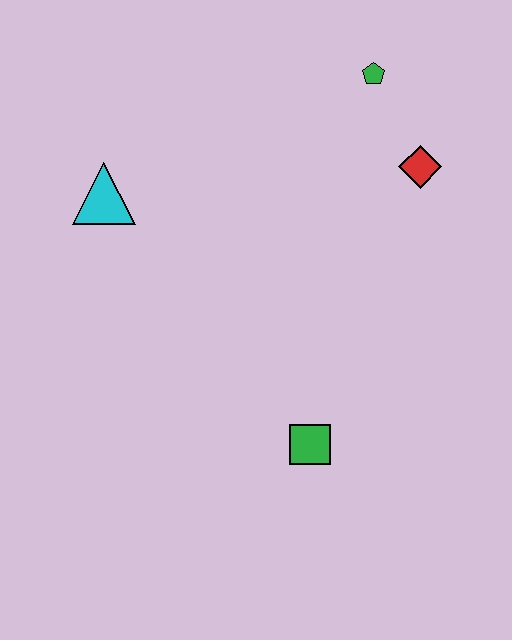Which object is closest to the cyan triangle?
The green pentagon is closest to the cyan triangle.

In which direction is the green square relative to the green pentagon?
The green square is below the green pentagon.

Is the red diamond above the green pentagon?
No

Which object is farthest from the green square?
The green pentagon is farthest from the green square.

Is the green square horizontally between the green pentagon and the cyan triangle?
Yes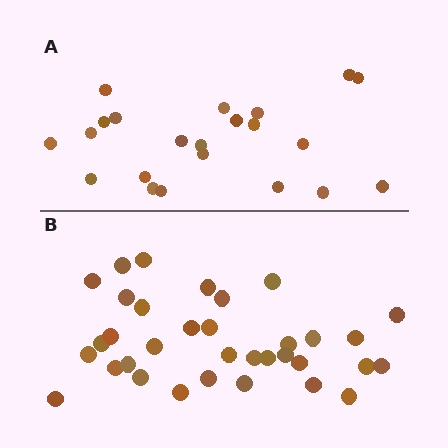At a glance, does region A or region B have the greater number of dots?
Region B (the bottom region) has more dots.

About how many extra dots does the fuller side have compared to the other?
Region B has roughly 12 or so more dots than region A.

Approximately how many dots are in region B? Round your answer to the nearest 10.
About 30 dots. (The exact count is 34, which rounds to 30.)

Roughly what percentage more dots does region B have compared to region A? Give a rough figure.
About 55% more.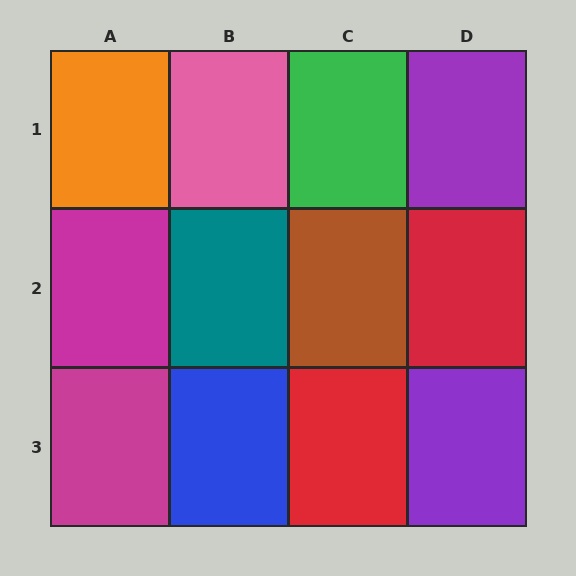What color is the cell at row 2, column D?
Red.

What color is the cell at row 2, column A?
Magenta.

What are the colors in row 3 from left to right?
Magenta, blue, red, purple.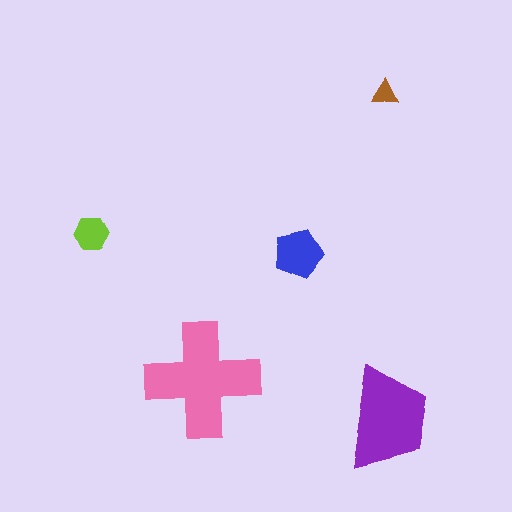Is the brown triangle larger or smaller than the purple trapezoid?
Smaller.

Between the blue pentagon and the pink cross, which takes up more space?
The pink cross.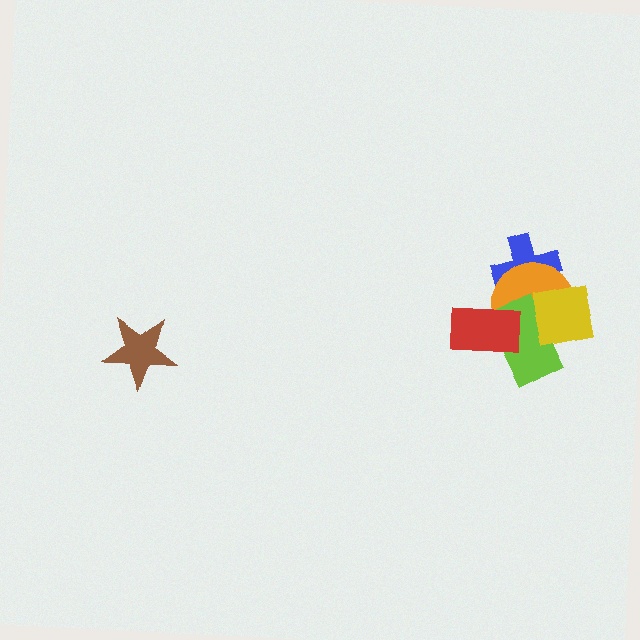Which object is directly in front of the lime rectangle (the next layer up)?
The red rectangle is directly in front of the lime rectangle.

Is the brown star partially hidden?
No, no other shape covers it.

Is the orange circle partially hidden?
Yes, it is partially covered by another shape.